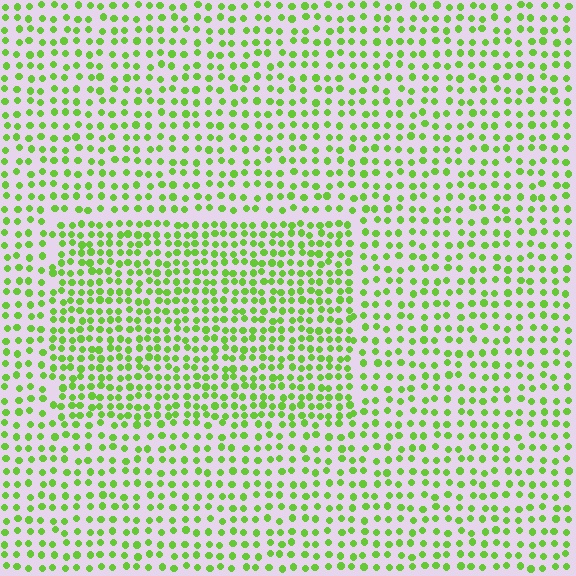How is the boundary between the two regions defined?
The boundary is defined by a change in element density (approximately 1.6x ratio). All elements are the same color, size, and shape.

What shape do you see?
I see a rectangle.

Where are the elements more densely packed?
The elements are more densely packed inside the rectangle boundary.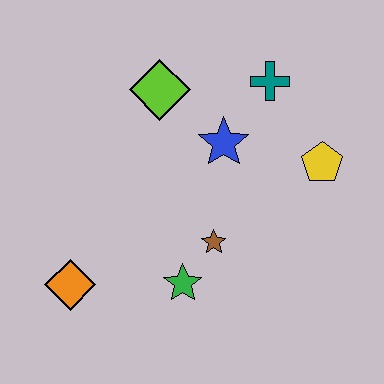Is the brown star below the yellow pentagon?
Yes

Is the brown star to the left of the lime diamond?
No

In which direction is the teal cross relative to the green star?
The teal cross is above the green star.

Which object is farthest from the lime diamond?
The orange diamond is farthest from the lime diamond.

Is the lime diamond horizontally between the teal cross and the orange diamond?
Yes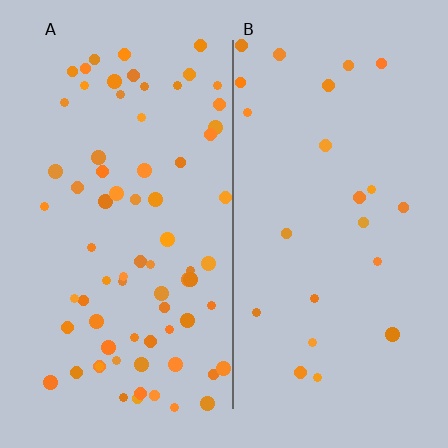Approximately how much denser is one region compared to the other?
Approximately 3.1× — region A over region B.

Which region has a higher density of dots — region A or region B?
A (the left).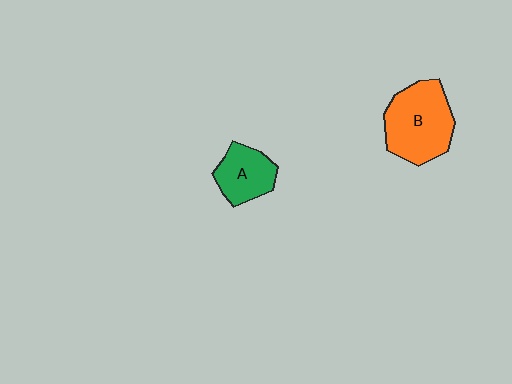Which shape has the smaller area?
Shape A (green).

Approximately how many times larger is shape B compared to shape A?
Approximately 1.7 times.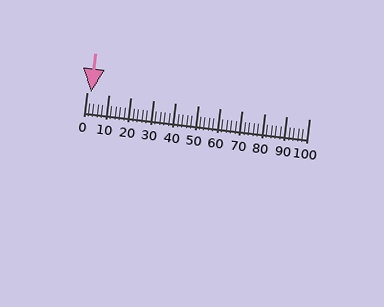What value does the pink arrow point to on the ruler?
The pink arrow points to approximately 2.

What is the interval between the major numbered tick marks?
The major tick marks are spaced 10 units apart.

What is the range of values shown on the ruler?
The ruler shows values from 0 to 100.